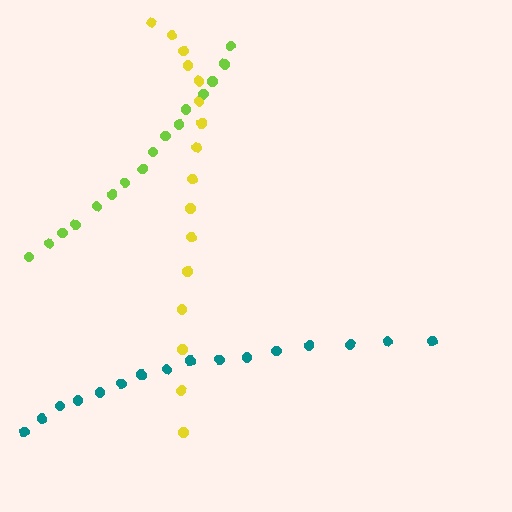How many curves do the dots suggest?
There are 3 distinct paths.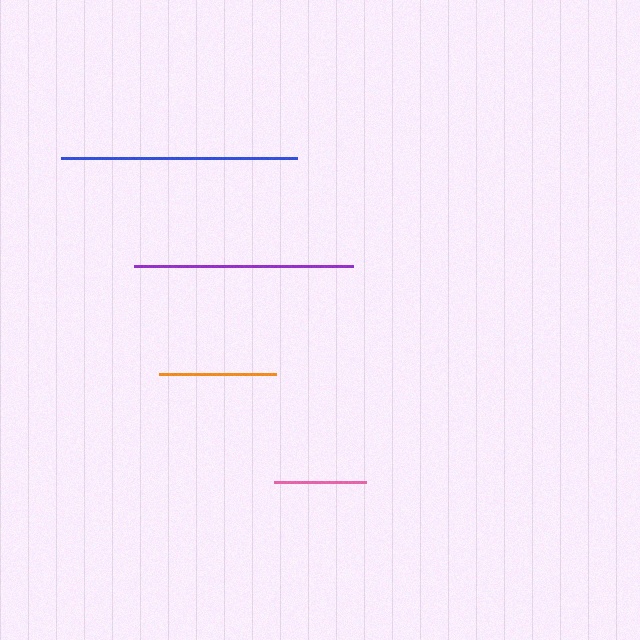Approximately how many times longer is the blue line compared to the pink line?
The blue line is approximately 2.6 times the length of the pink line.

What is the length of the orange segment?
The orange segment is approximately 117 pixels long.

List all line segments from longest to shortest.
From longest to shortest: blue, purple, orange, pink.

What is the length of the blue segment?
The blue segment is approximately 236 pixels long.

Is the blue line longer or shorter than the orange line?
The blue line is longer than the orange line.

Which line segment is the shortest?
The pink line is the shortest at approximately 92 pixels.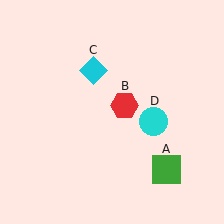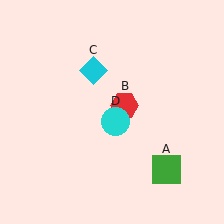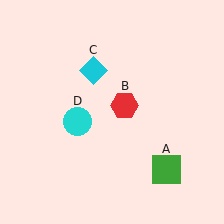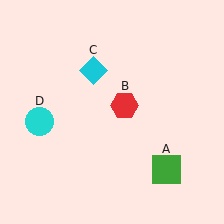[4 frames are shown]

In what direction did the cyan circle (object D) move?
The cyan circle (object D) moved left.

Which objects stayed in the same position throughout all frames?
Green square (object A) and red hexagon (object B) and cyan diamond (object C) remained stationary.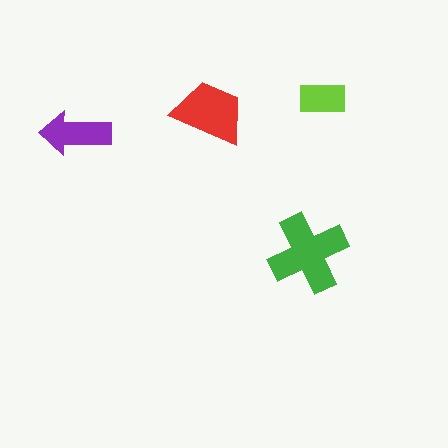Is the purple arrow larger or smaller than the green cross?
Smaller.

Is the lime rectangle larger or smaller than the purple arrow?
Smaller.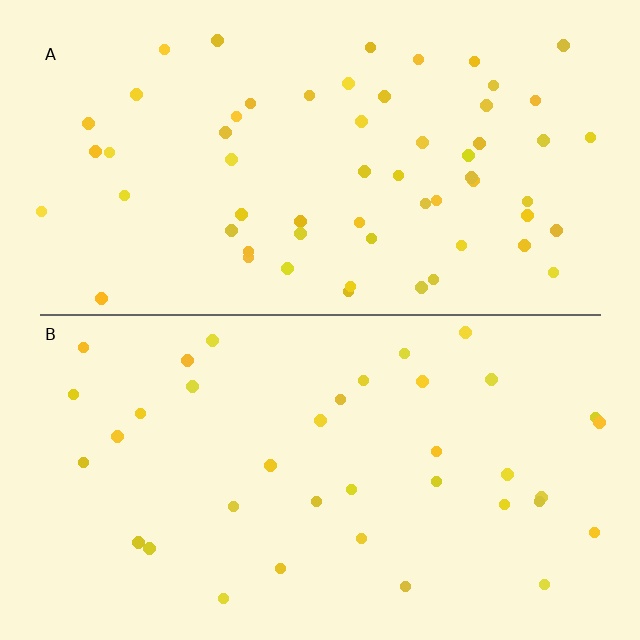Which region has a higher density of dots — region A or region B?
A (the top).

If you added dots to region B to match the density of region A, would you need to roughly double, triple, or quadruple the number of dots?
Approximately double.